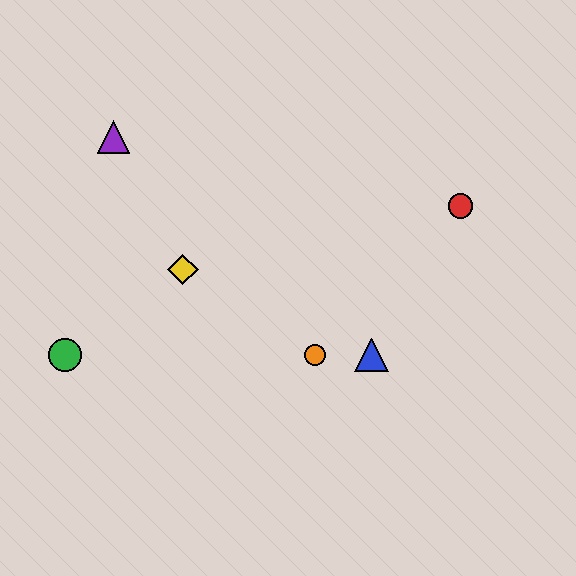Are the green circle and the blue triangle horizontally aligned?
Yes, both are at y≈355.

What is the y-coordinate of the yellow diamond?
The yellow diamond is at y≈270.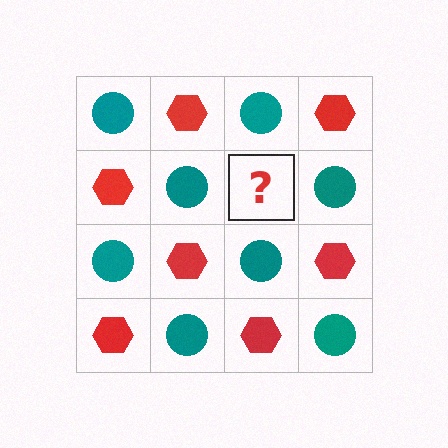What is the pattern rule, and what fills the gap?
The rule is that it alternates teal circle and red hexagon in a checkerboard pattern. The gap should be filled with a red hexagon.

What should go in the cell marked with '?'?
The missing cell should contain a red hexagon.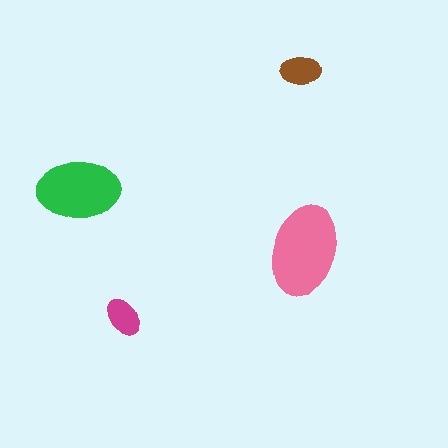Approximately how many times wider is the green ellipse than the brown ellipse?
About 2 times wider.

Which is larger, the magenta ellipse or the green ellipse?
The green one.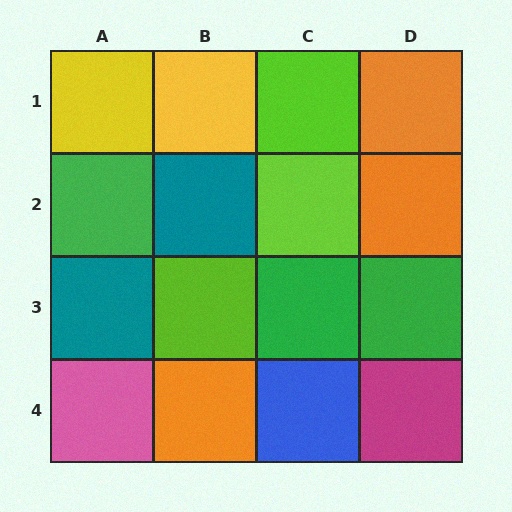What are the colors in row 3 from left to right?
Teal, lime, green, green.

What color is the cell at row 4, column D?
Magenta.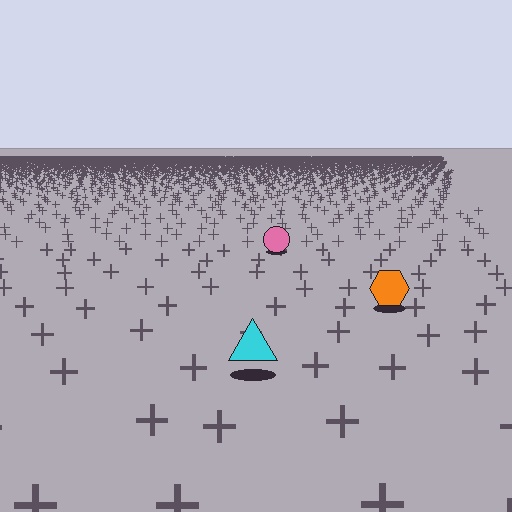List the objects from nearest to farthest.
From nearest to farthest: the cyan triangle, the orange hexagon, the pink circle.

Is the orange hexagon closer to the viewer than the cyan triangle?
No. The cyan triangle is closer — you can tell from the texture gradient: the ground texture is coarser near it.